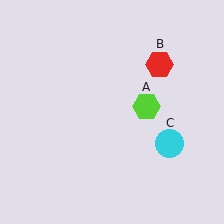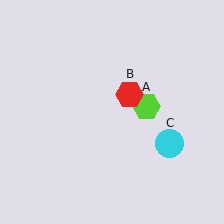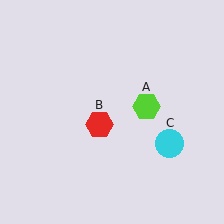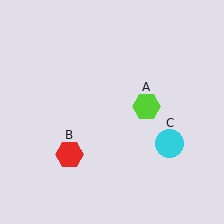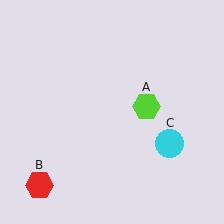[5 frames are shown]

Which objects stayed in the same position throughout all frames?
Lime hexagon (object A) and cyan circle (object C) remained stationary.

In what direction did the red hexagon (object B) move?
The red hexagon (object B) moved down and to the left.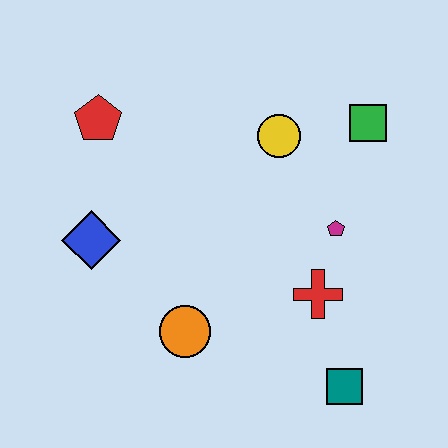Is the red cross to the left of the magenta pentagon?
Yes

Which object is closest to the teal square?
The red cross is closest to the teal square.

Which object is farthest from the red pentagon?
The teal square is farthest from the red pentagon.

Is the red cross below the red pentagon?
Yes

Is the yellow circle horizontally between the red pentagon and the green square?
Yes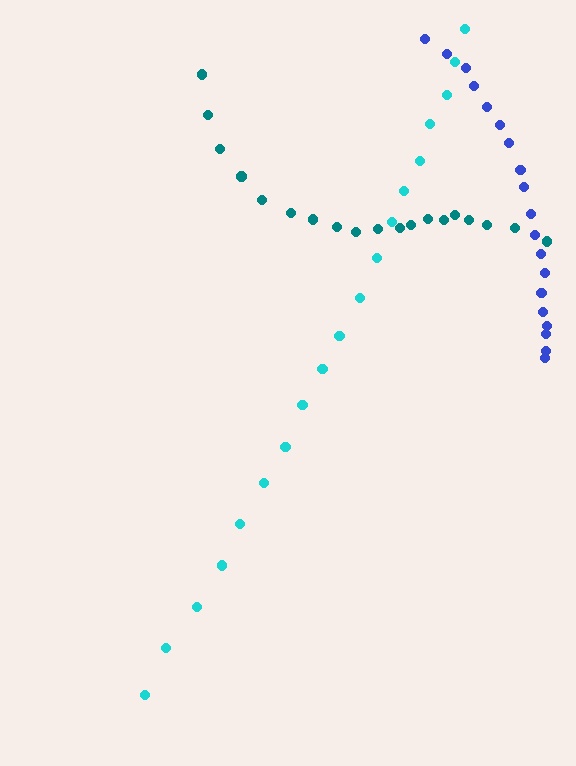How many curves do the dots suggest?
There are 3 distinct paths.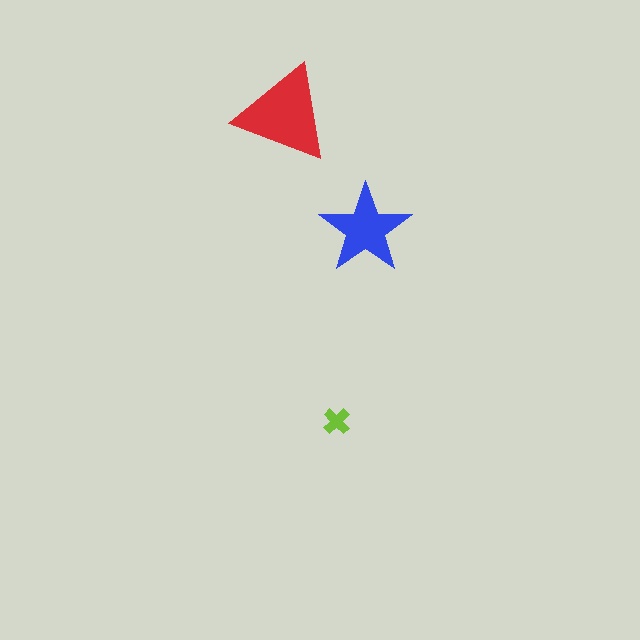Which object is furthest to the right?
The blue star is rightmost.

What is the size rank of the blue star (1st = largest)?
2nd.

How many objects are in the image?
There are 3 objects in the image.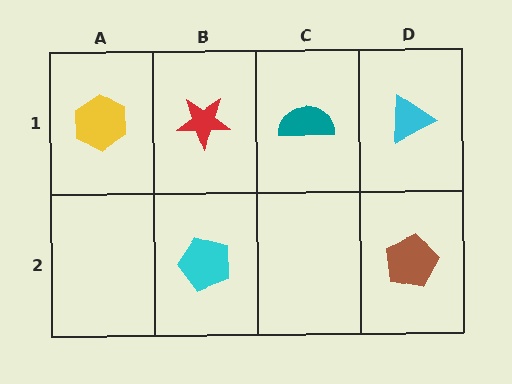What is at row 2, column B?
A cyan pentagon.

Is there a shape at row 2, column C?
No, that cell is empty.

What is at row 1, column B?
A red star.